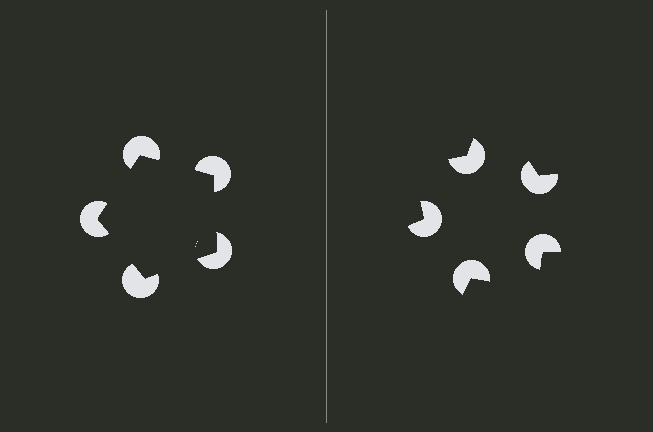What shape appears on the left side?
An illusory pentagon.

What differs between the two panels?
The pac-man discs are positioned identically on both sides; only the wedge orientations differ. On the left they align to a pentagon; on the right they are misaligned.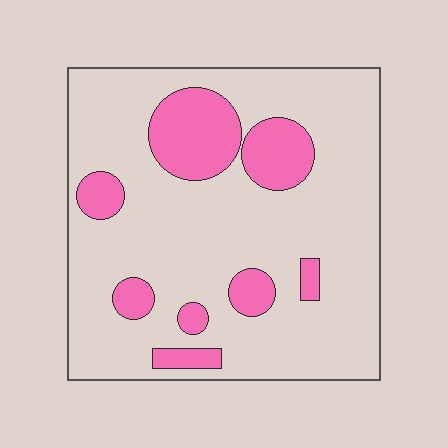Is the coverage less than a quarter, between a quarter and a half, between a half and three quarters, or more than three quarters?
Less than a quarter.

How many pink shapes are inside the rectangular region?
8.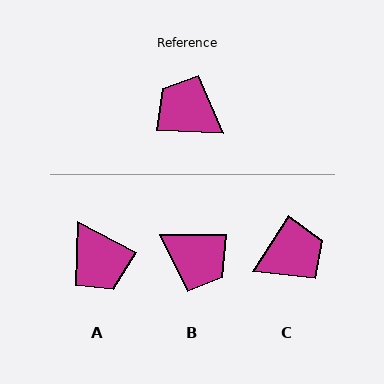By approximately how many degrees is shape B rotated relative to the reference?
Approximately 178 degrees clockwise.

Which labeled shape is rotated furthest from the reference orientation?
B, about 178 degrees away.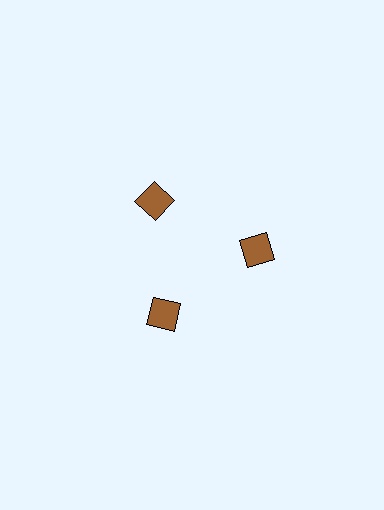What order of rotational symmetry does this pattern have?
This pattern has 3-fold rotational symmetry.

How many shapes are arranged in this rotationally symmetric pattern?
There are 3 shapes, arranged in 3 groups of 1.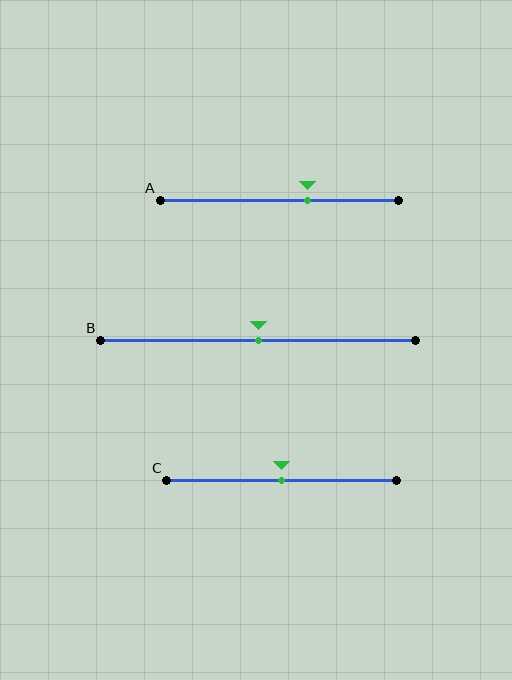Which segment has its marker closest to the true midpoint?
Segment B has its marker closest to the true midpoint.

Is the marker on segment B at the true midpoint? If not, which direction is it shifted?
Yes, the marker on segment B is at the true midpoint.